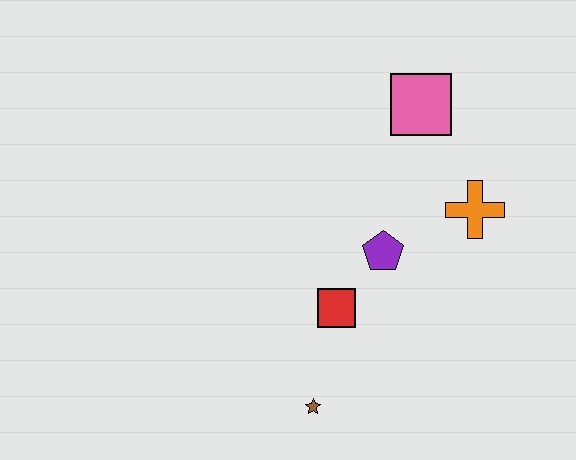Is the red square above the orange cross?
No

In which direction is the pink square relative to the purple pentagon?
The pink square is above the purple pentagon.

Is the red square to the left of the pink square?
Yes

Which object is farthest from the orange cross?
The brown star is farthest from the orange cross.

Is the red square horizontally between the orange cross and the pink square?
No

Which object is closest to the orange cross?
The purple pentagon is closest to the orange cross.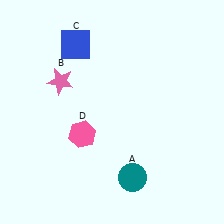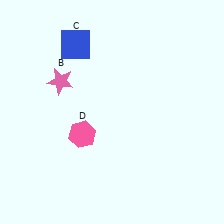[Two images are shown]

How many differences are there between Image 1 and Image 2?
There is 1 difference between the two images.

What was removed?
The teal circle (A) was removed in Image 2.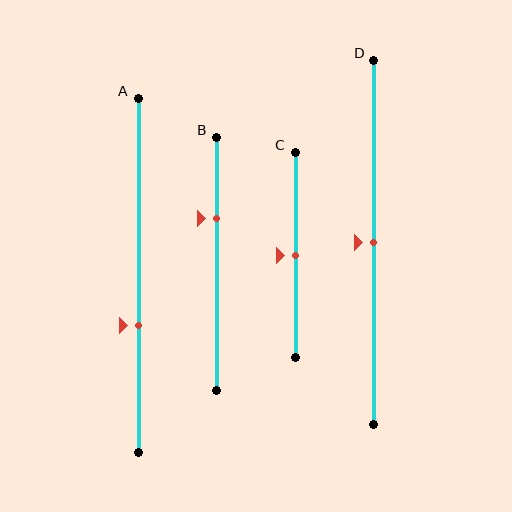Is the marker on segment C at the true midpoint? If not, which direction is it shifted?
Yes, the marker on segment C is at the true midpoint.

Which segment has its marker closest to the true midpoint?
Segment C has its marker closest to the true midpoint.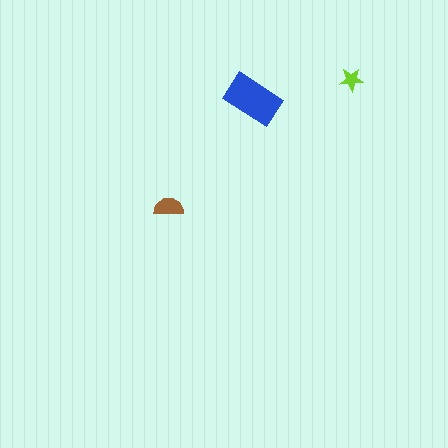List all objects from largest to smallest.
The blue rectangle, the brown semicircle, the lime star.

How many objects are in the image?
There are 3 objects in the image.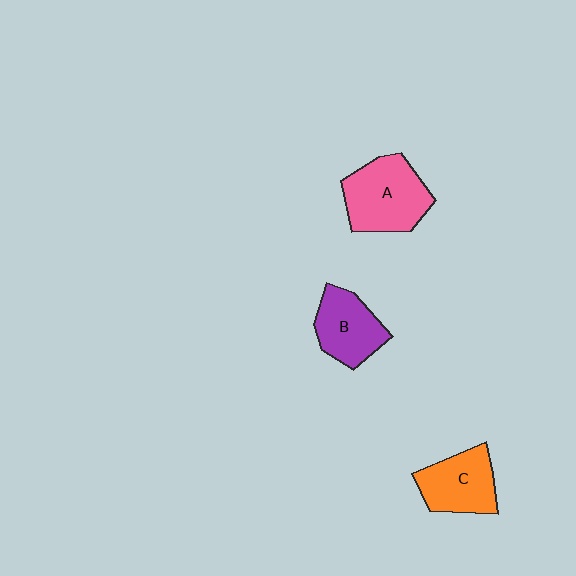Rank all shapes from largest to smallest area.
From largest to smallest: A (pink), C (orange), B (purple).